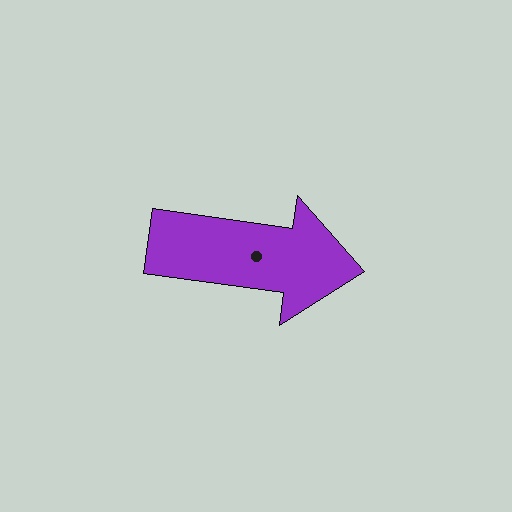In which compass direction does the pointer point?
East.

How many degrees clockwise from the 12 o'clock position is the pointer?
Approximately 98 degrees.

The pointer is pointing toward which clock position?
Roughly 3 o'clock.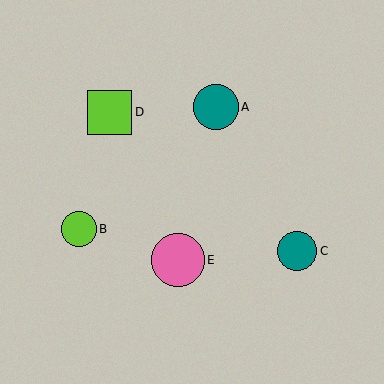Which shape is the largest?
The pink circle (labeled E) is the largest.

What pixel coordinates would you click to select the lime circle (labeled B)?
Click at (79, 229) to select the lime circle B.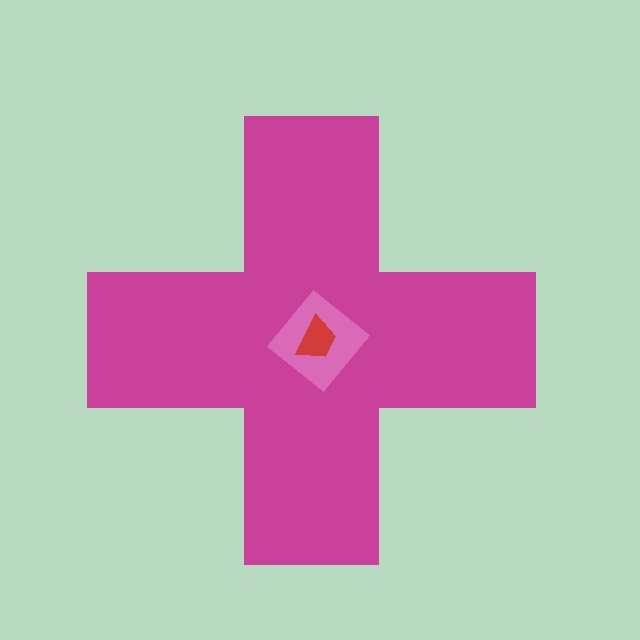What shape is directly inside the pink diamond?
The red trapezoid.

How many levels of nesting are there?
3.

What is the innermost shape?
The red trapezoid.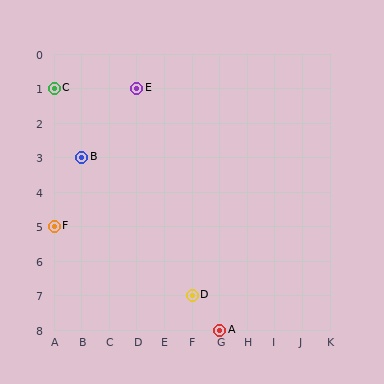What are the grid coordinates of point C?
Point C is at grid coordinates (A, 1).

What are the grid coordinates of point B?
Point B is at grid coordinates (B, 3).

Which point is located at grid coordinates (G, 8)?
Point A is at (G, 8).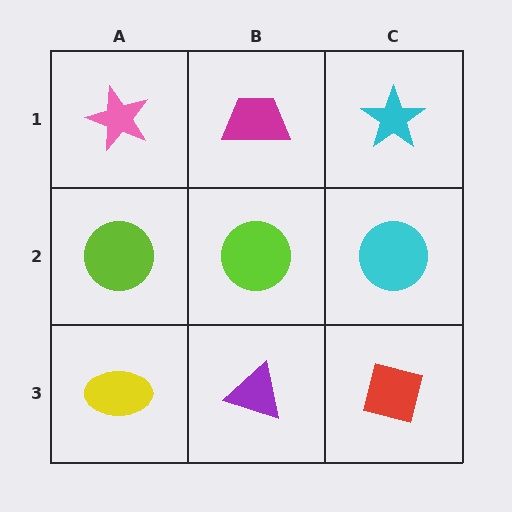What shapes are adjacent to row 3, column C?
A cyan circle (row 2, column C), a purple triangle (row 3, column B).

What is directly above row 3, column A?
A lime circle.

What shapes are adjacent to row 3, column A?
A lime circle (row 2, column A), a purple triangle (row 3, column B).